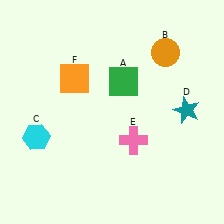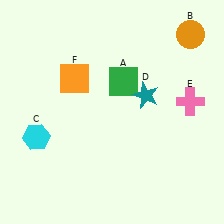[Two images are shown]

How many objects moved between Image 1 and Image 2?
3 objects moved between the two images.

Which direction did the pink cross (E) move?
The pink cross (E) moved right.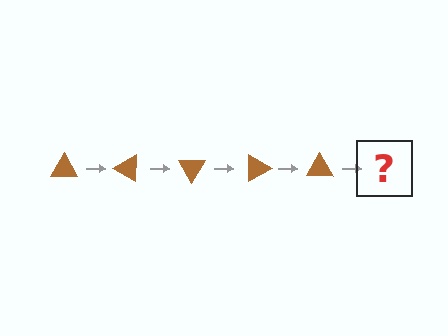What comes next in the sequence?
The next element should be a brown triangle rotated 150 degrees.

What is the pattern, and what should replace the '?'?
The pattern is that the triangle rotates 30 degrees each step. The '?' should be a brown triangle rotated 150 degrees.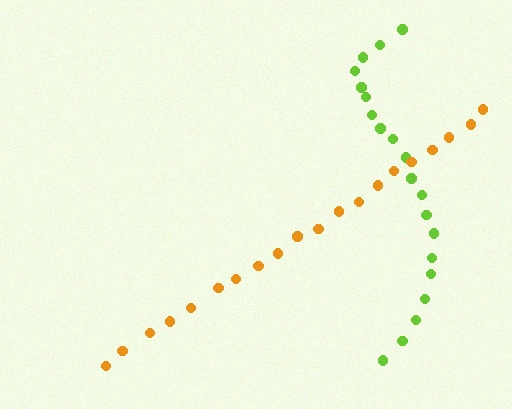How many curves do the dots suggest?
There are 2 distinct paths.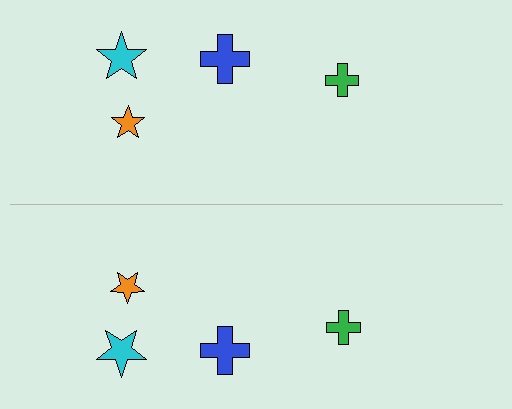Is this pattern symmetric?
Yes, this pattern has bilateral (reflection) symmetry.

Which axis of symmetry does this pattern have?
The pattern has a horizontal axis of symmetry running through the center of the image.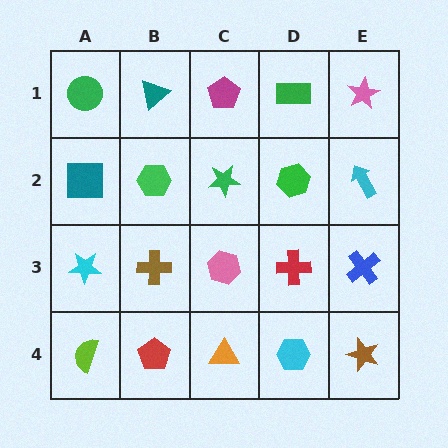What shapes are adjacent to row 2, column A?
A green circle (row 1, column A), a cyan star (row 3, column A), a green hexagon (row 2, column B).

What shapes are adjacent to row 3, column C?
A green star (row 2, column C), an orange triangle (row 4, column C), a brown cross (row 3, column B), a red cross (row 3, column D).